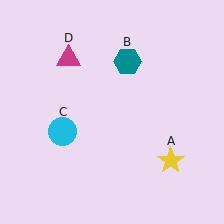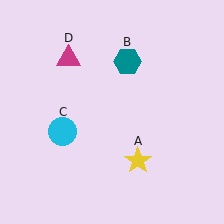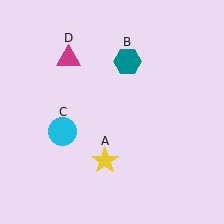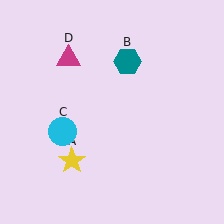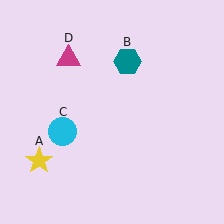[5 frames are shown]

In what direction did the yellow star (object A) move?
The yellow star (object A) moved left.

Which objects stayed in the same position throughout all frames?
Teal hexagon (object B) and cyan circle (object C) and magenta triangle (object D) remained stationary.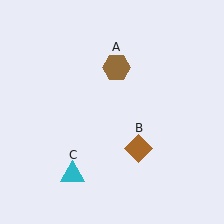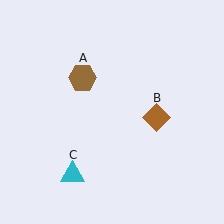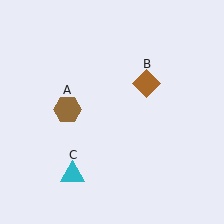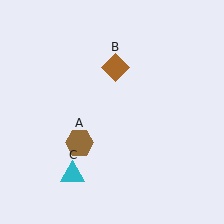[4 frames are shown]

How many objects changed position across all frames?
2 objects changed position: brown hexagon (object A), brown diamond (object B).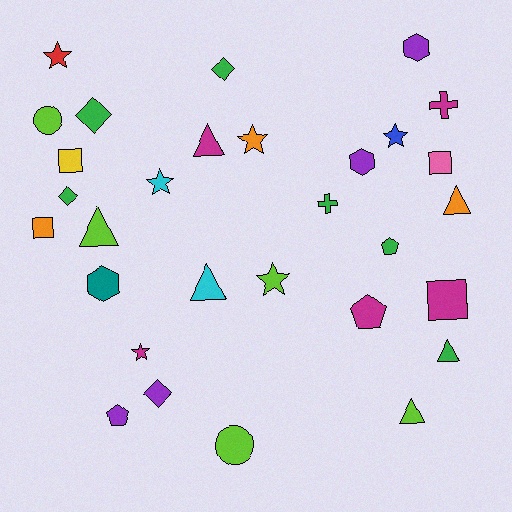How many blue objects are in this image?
There is 1 blue object.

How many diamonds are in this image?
There are 4 diamonds.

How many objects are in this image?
There are 30 objects.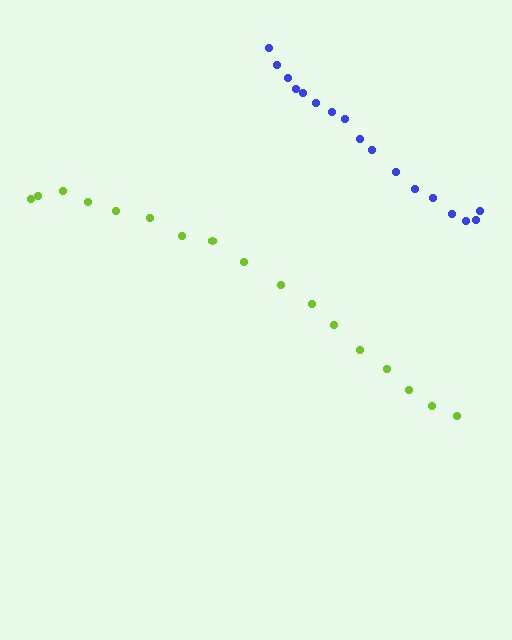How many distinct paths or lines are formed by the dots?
There are 2 distinct paths.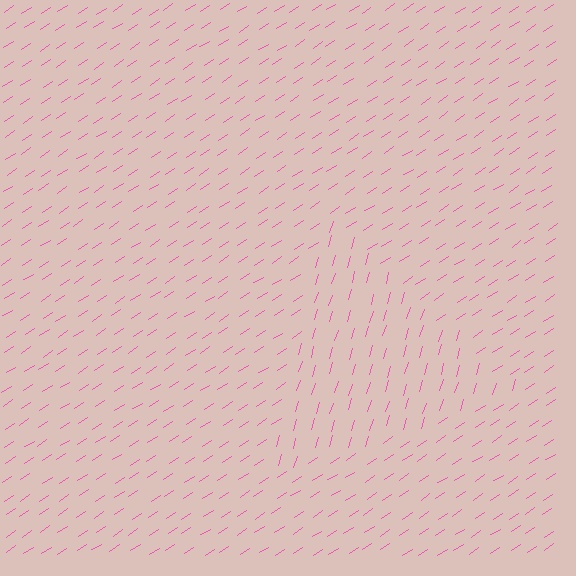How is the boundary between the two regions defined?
The boundary is defined purely by a change in line orientation (approximately 40 degrees difference). All lines are the same color and thickness.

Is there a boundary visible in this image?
Yes, there is a texture boundary formed by a change in line orientation.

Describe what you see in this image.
The image is filled with small pink line segments. A triangle region in the image has lines oriented differently from the surrounding lines, creating a visible texture boundary.